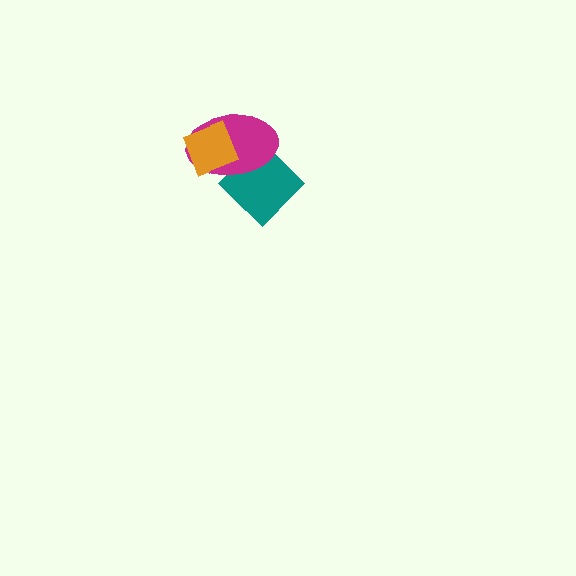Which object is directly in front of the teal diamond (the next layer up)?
The magenta ellipse is directly in front of the teal diamond.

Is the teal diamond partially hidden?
Yes, it is partially covered by another shape.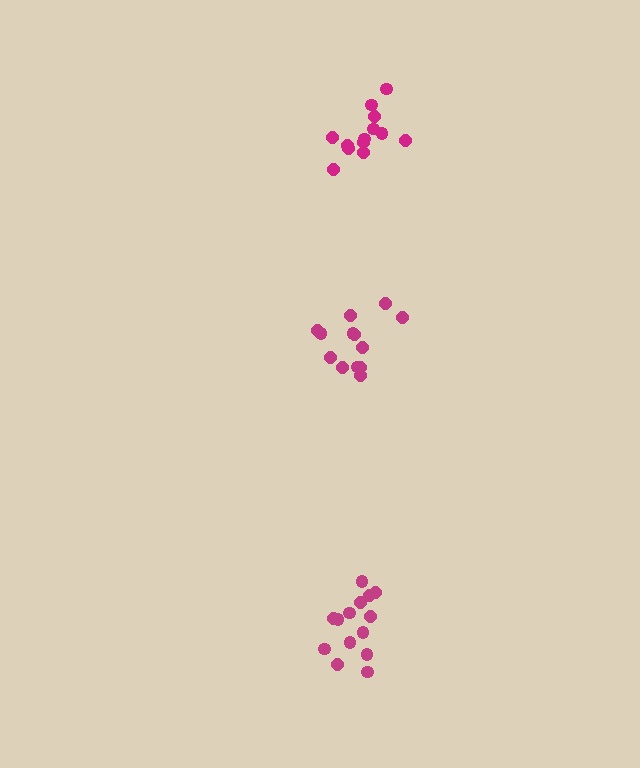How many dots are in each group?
Group 1: 14 dots, Group 2: 13 dots, Group 3: 13 dots (40 total).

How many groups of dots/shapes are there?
There are 3 groups.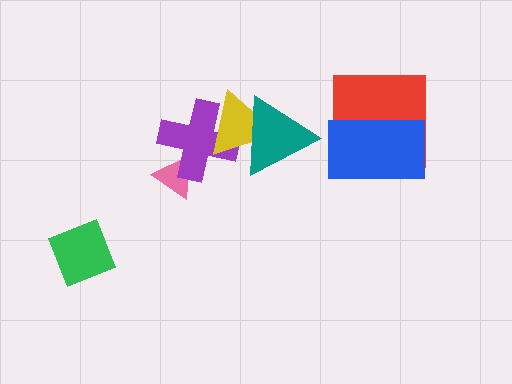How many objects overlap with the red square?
1 object overlaps with the red square.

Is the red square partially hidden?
Yes, it is partially covered by another shape.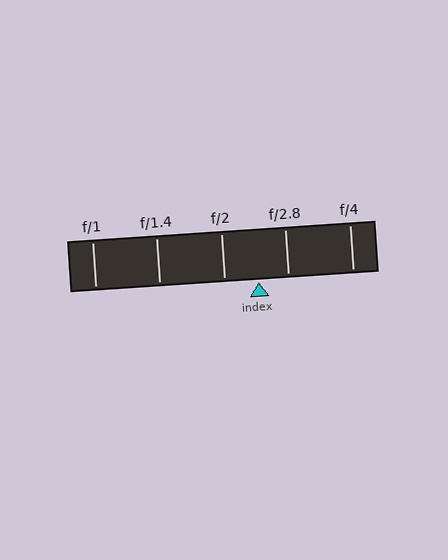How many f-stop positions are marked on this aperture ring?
There are 5 f-stop positions marked.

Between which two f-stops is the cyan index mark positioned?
The index mark is between f/2 and f/2.8.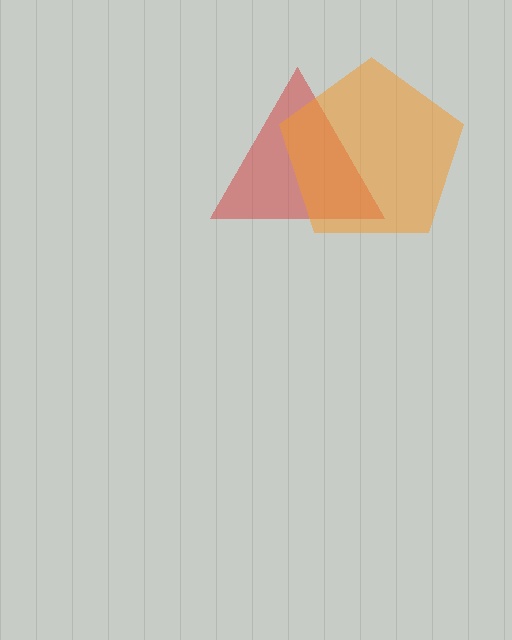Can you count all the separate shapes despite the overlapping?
Yes, there are 2 separate shapes.